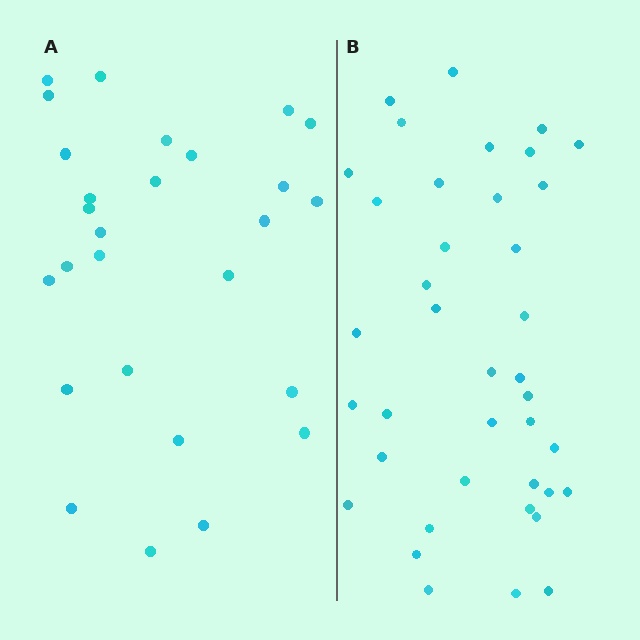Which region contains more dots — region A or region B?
Region B (the right region) has more dots.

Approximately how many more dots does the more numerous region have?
Region B has roughly 12 or so more dots than region A.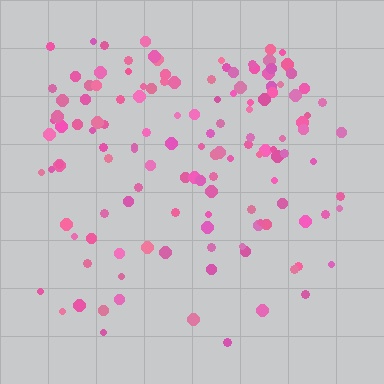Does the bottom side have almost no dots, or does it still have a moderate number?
Still a moderate number, just noticeably fewer than the top.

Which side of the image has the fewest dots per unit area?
The bottom.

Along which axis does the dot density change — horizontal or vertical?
Vertical.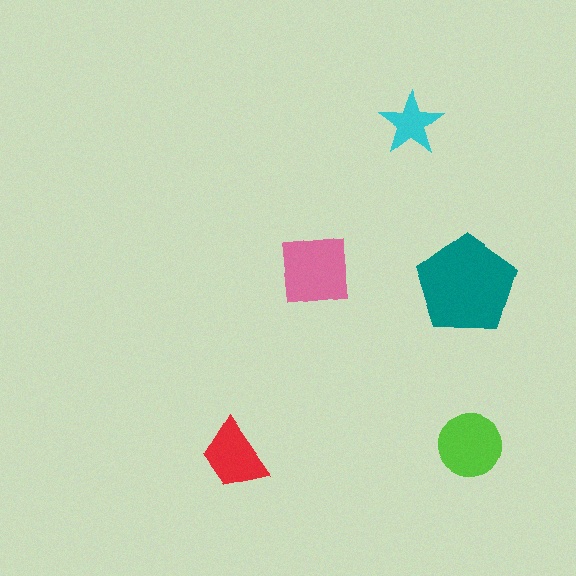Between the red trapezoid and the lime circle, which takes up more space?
The lime circle.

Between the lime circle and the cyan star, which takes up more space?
The lime circle.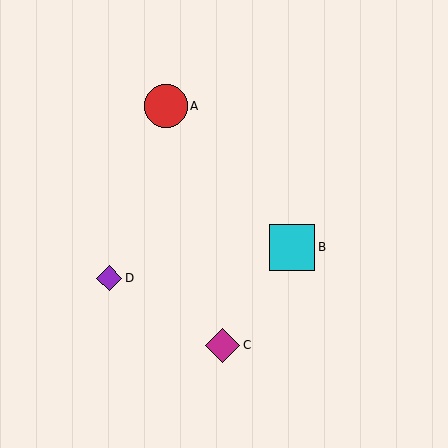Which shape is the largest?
The cyan square (labeled B) is the largest.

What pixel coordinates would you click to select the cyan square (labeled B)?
Click at (292, 247) to select the cyan square B.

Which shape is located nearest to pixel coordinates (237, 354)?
The magenta diamond (labeled C) at (222, 345) is nearest to that location.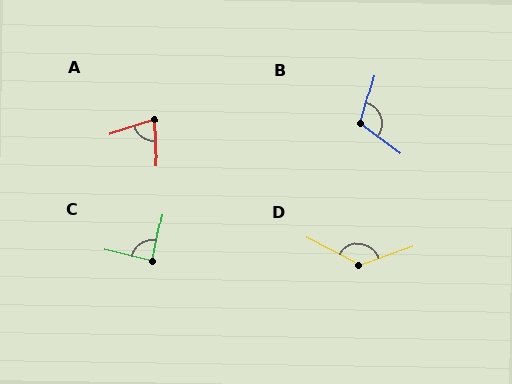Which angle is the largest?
D, at approximately 133 degrees.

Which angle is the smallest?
A, at approximately 75 degrees.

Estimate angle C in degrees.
Approximately 88 degrees.